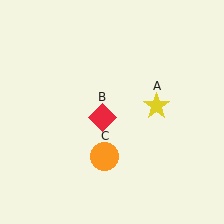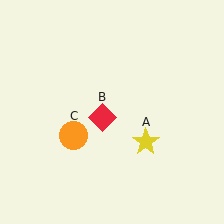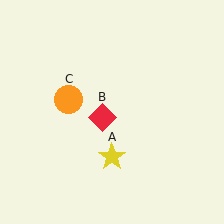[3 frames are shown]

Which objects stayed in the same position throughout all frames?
Red diamond (object B) remained stationary.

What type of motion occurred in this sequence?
The yellow star (object A), orange circle (object C) rotated clockwise around the center of the scene.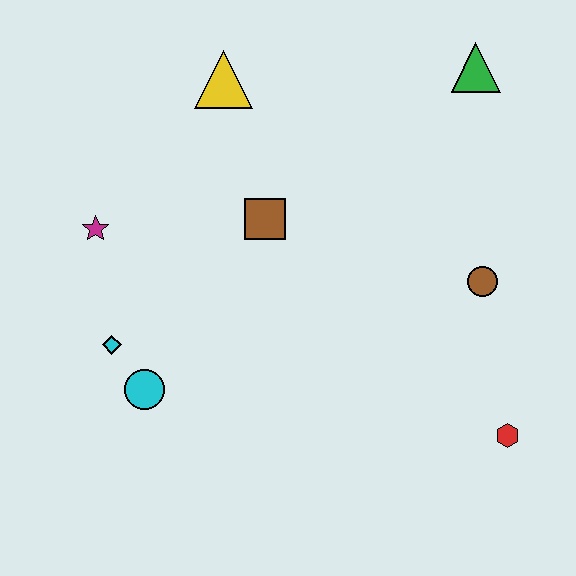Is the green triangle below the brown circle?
No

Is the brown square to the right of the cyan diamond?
Yes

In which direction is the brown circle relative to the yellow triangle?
The brown circle is to the right of the yellow triangle.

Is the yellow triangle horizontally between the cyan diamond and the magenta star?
No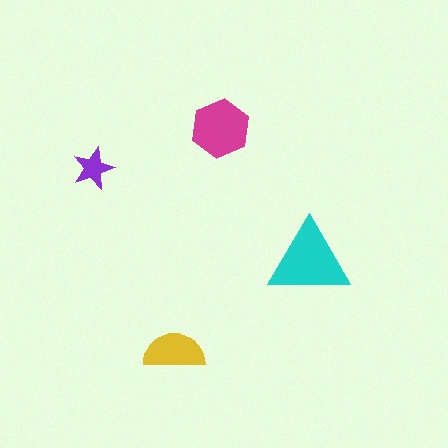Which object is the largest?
The cyan triangle.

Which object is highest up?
The magenta hexagon is topmost.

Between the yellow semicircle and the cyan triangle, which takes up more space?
The cyan triangle.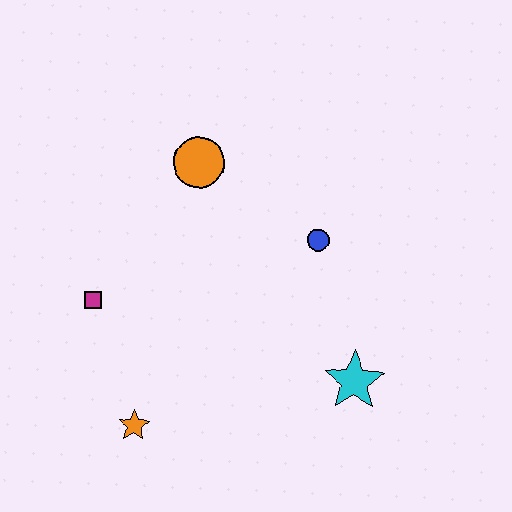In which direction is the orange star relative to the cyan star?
The orange star is to the left of the cyan star.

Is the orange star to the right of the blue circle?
No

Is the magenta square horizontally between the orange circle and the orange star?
No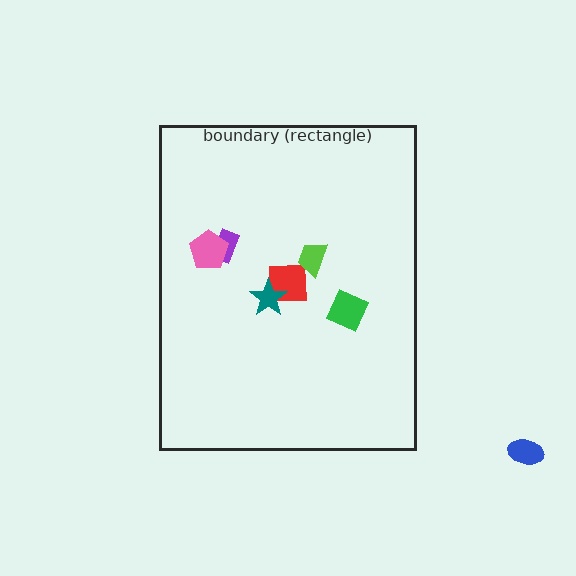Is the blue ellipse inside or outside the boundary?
Outside.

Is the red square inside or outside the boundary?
Inside.